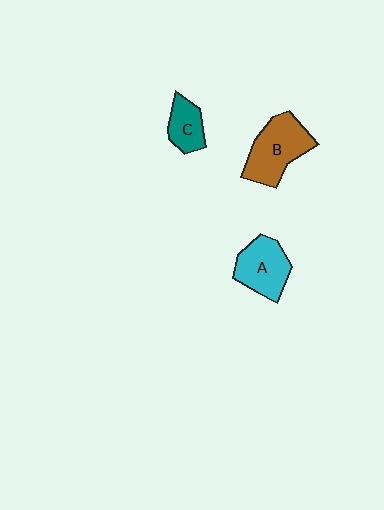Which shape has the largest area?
Shape B (brown).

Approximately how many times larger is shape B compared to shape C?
Approximately 1.9 times.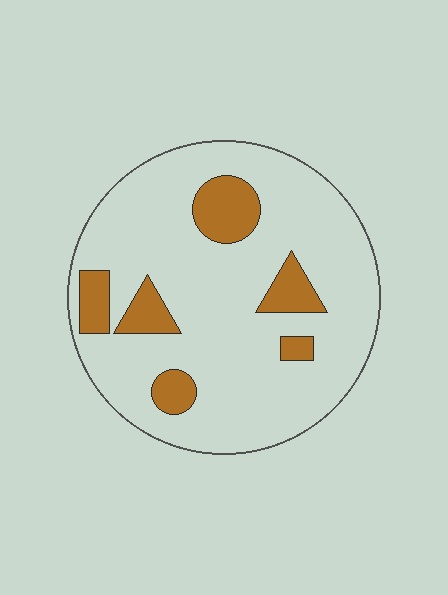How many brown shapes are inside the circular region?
6.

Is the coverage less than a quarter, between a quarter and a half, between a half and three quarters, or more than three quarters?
Less than a quarter.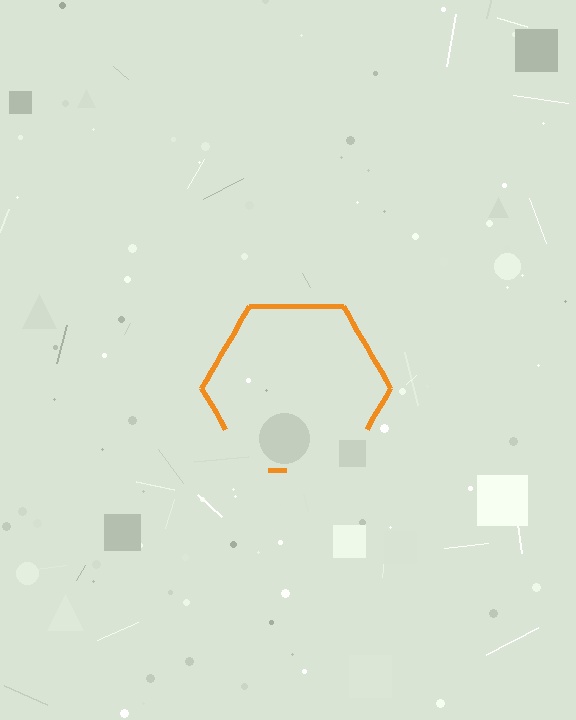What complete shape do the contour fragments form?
The contour fragments form a hexagon.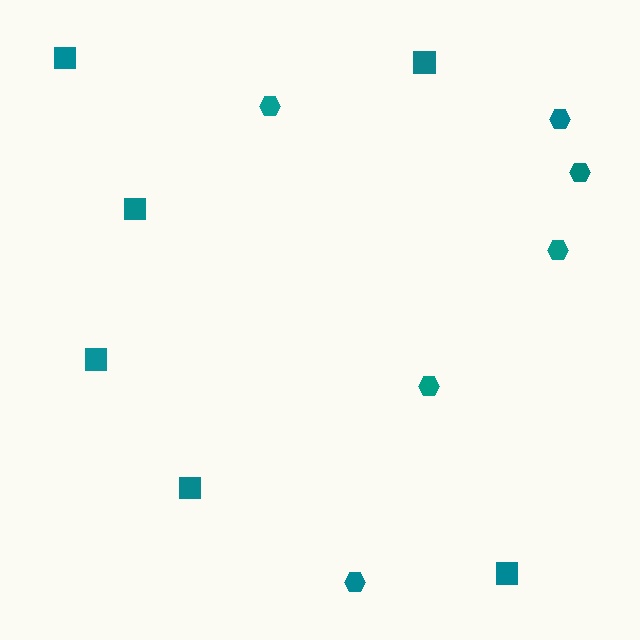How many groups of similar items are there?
There are 2 groups: one group of squares (6) and one group of hexagons (6).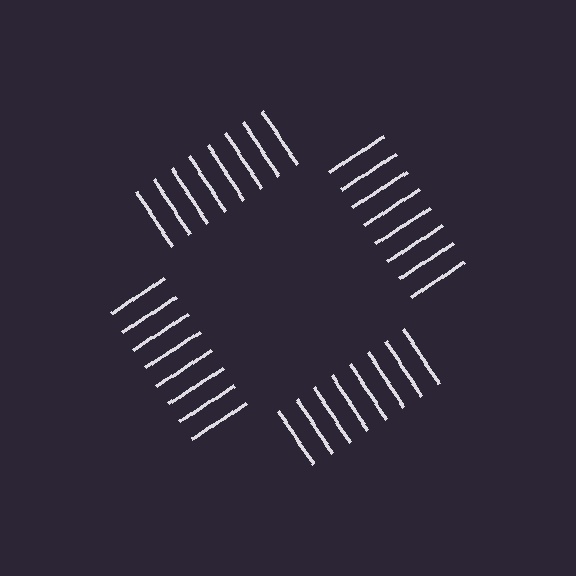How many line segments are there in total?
32 — 8 along each of the 4 edges.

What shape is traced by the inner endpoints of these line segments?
An illusory square — the line segments terminate on its edges but no continuous stroke is drawn.